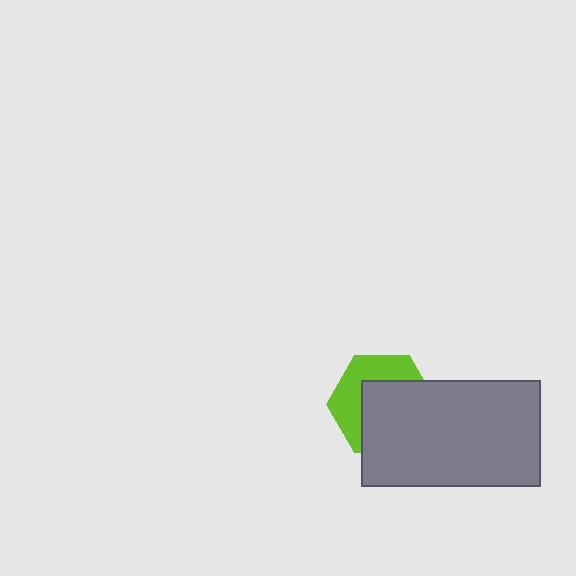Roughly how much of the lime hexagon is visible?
A small part of it is visible (roughly 42%).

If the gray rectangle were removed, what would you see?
You would see the complete lime hexagon.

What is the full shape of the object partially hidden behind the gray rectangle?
The partially hidden object is a lime hexagon.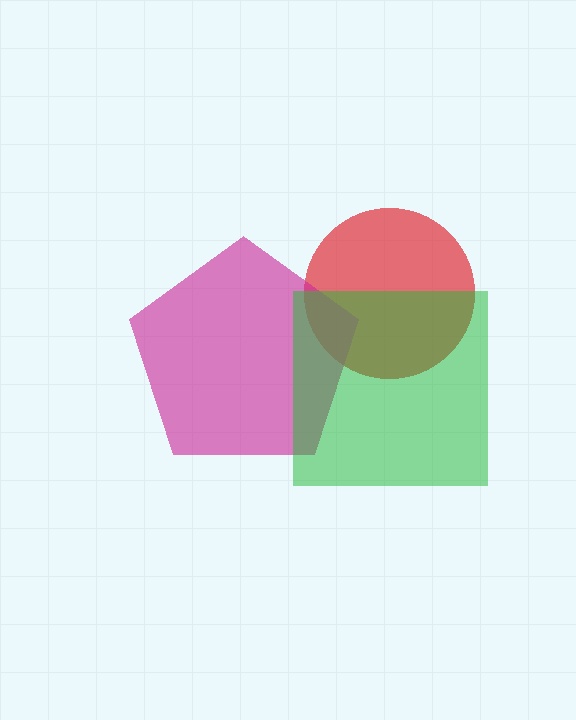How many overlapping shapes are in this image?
There are 3 overlapping shapes in the image.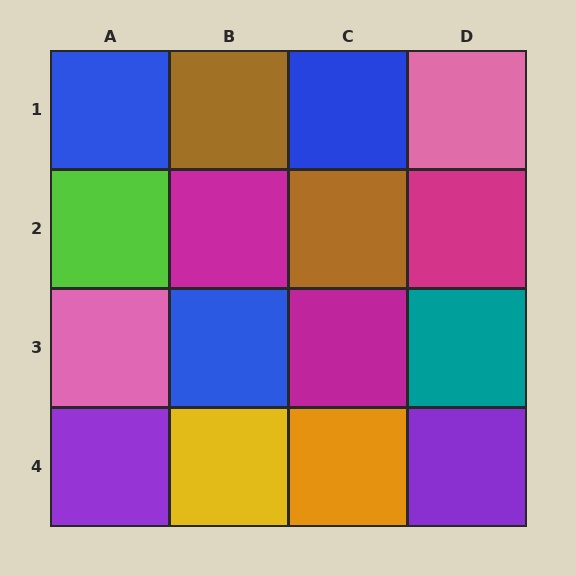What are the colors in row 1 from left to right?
Blue, brown, blue, pink.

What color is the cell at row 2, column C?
Brown.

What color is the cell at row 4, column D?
Purple.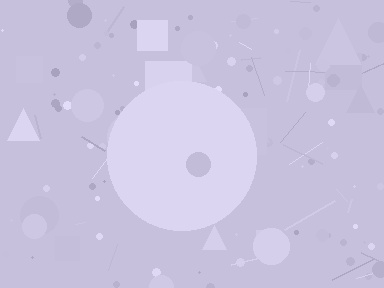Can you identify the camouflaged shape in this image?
The camouflaged shape is a circle.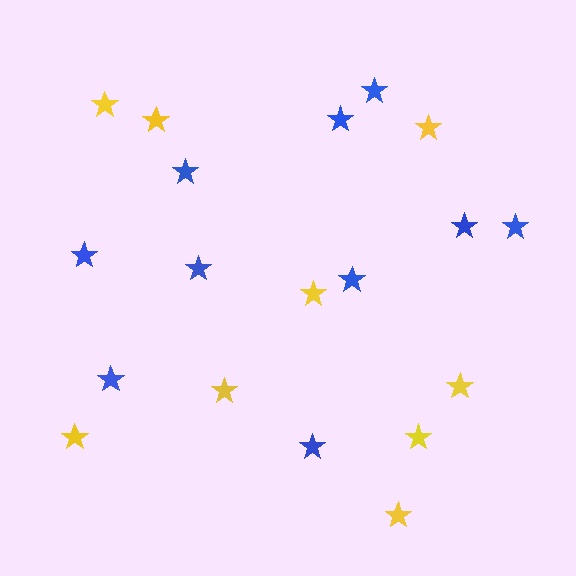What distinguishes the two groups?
There are 2 groups: one group of blue stars (10) and one group of yellow stars (9).